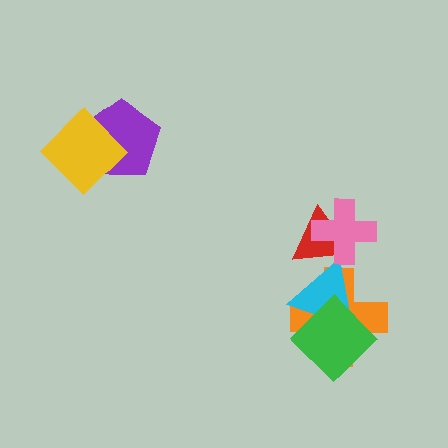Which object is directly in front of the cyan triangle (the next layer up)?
The red triangle is directly in front of the cyan triangle.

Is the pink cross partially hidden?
No, no other shape covers it.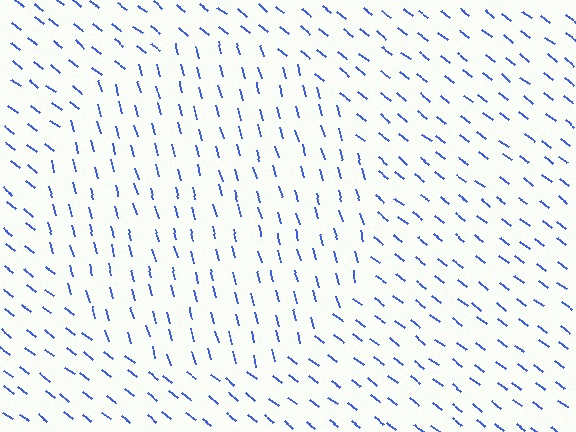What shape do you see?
I see a circle.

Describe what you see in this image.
The image is filled with small blue line segments. A circle region in the image has lines oriented differently from the surrounding lines, creating a visible texture boundary.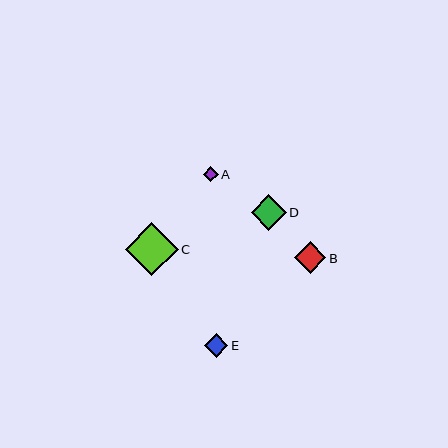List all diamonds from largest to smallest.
From largest to smallest: C, D, B, E, A.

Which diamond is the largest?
Diamond C is the largest with a size of approximately 53 pixels.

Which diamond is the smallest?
Diamond A is the smallest with a size of approximately 15 pixels.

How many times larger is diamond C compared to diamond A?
Diamond C is approximately 3.5 times the size of diamond A.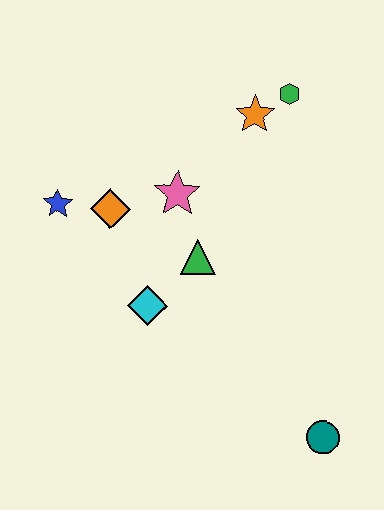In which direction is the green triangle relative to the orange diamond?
The green triangle is to the right of the orange diamond.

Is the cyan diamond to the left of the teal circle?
Yes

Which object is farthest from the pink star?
The teal circle is farthest from the pink star.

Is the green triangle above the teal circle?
Yes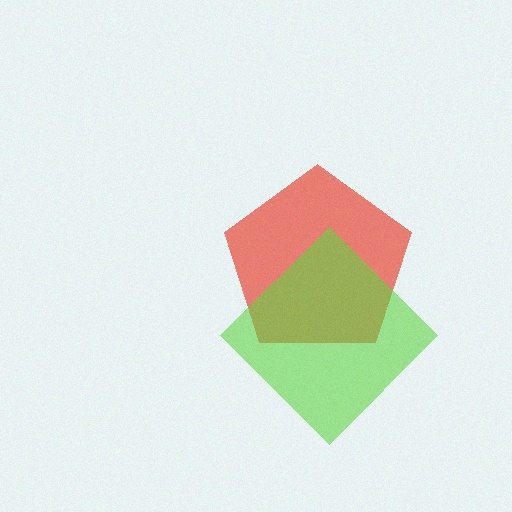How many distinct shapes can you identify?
There are 2 distinct shapes: a red pentagon, a lime diamond.